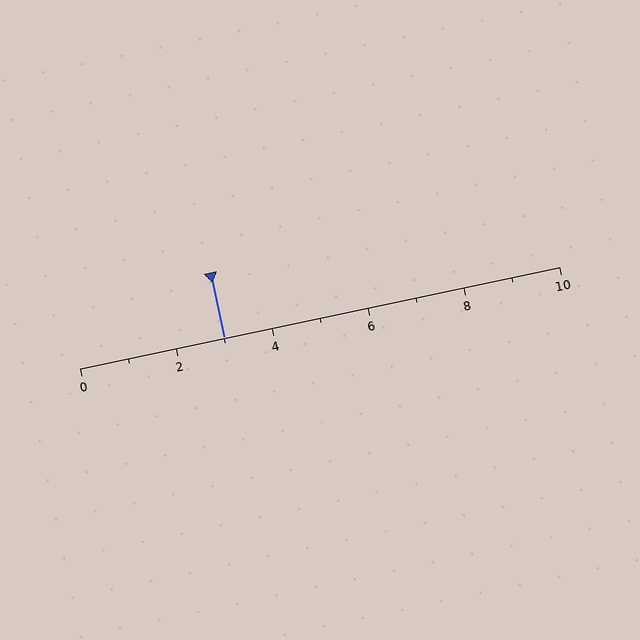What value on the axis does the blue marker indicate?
The marker indicates approximately 3.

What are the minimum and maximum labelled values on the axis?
The axis runs from 0 to 10.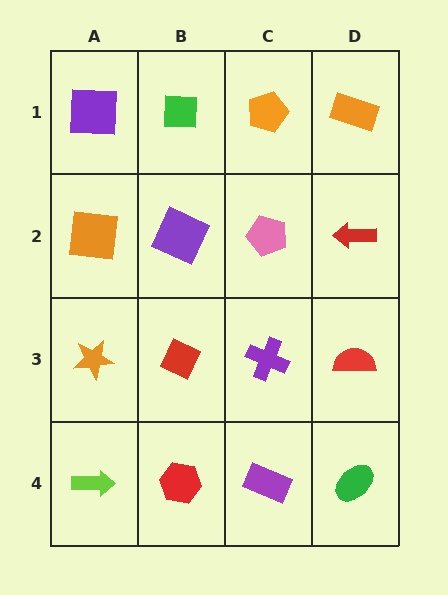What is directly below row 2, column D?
A red semicircle.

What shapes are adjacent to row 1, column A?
An orange square (row 2, column A), a green square (row 1, column B).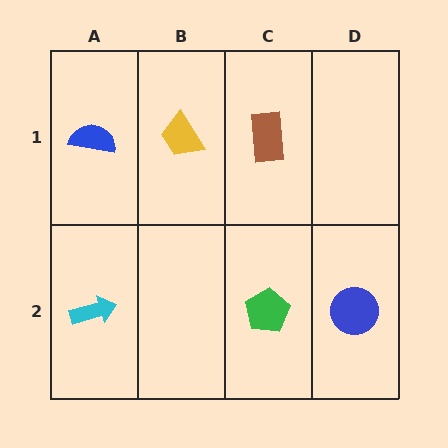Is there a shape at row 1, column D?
No, that cell is empty.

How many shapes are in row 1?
3 shapes.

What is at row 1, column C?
A brown rectangle.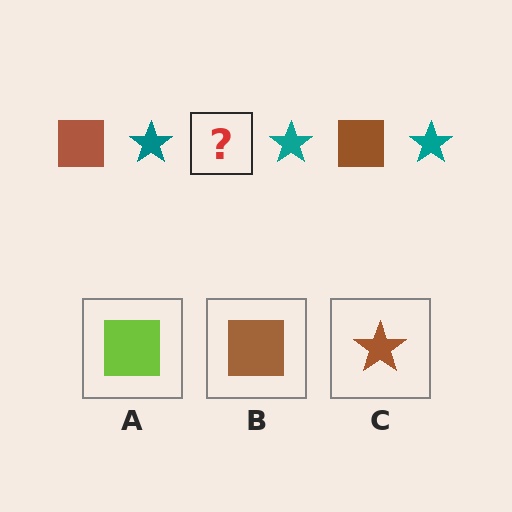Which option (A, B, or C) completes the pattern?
B.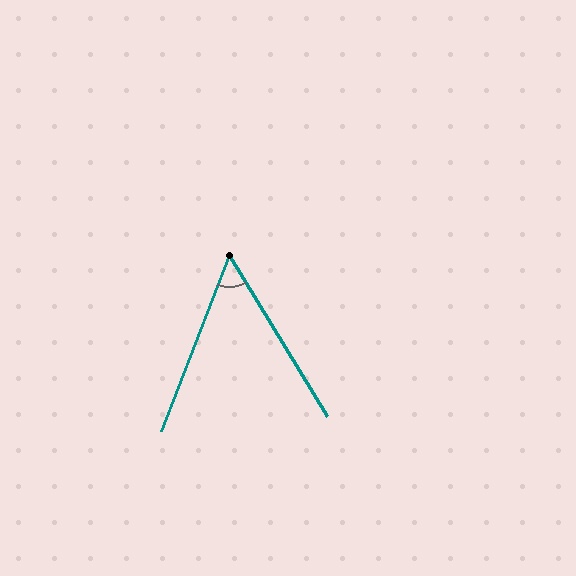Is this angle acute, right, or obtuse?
It is acute.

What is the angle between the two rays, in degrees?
Approximately 52 degrees.